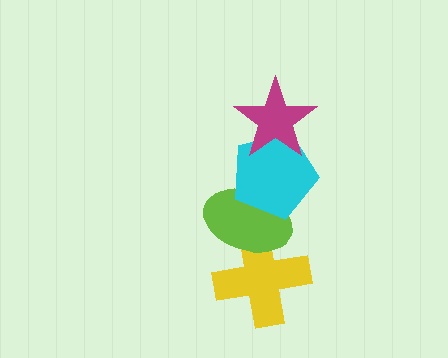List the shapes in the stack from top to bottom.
From top to bottom: the magenta star, the cyan pentagon, the lime ellipse, the yellow cross.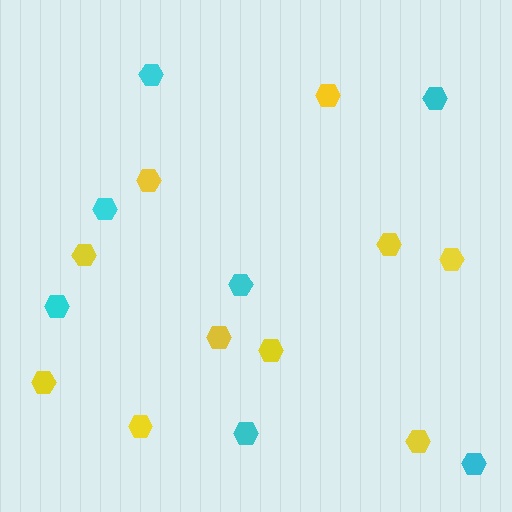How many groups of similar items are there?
There are 2 groups: one group of yellow hexagons (10) and one group of cyan hexagons (7).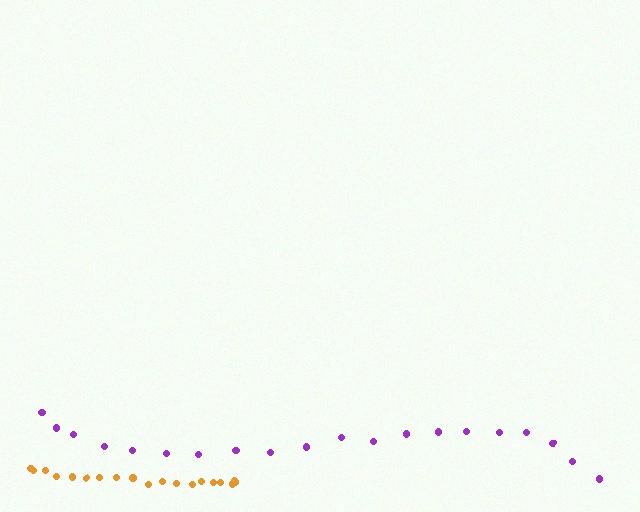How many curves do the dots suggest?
There are 2 distinct paths.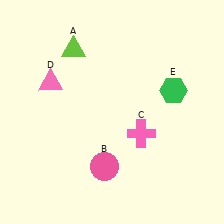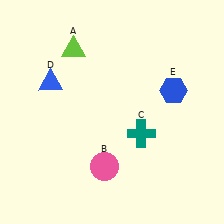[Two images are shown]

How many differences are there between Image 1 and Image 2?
There are 3 differences between the two images.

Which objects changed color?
C changed from pink to teal. D changed from pink to blue. E changed from green to blue.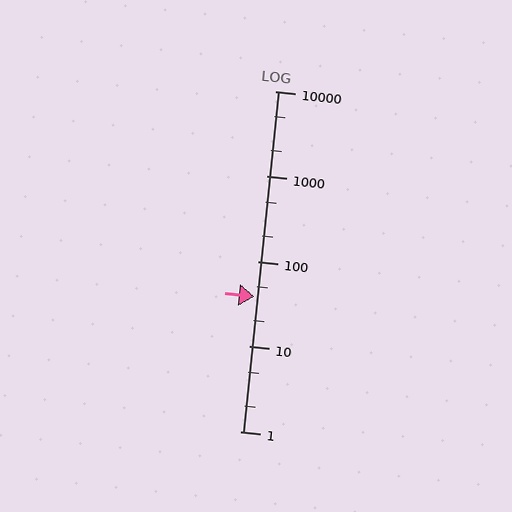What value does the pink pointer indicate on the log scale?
The pointer indicates approximately 38.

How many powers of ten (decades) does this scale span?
The scale spans 4 decades, from 1 to 10000.